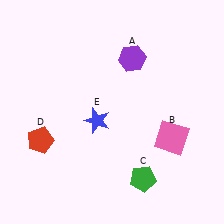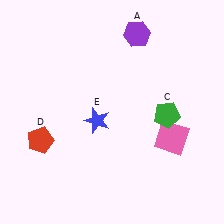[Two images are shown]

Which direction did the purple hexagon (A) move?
The purple hexagon (A) moved up.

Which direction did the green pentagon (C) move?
The green pentagon (C) moved up.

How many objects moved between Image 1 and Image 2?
2 objects moved between the two images.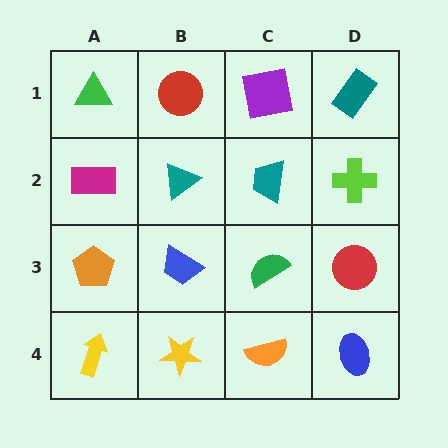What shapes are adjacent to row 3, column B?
A teal triangle (row 2, column B), a yellow star (row 4, column B), an orange pentagon (row 3, column A), a green semicircle (row 3, column C).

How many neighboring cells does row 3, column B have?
4.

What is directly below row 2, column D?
A red circle.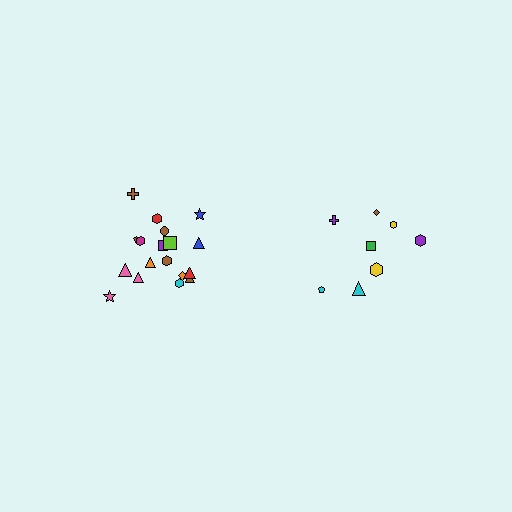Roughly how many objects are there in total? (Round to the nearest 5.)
Roughly 25 objects in total.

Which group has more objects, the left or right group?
The left group.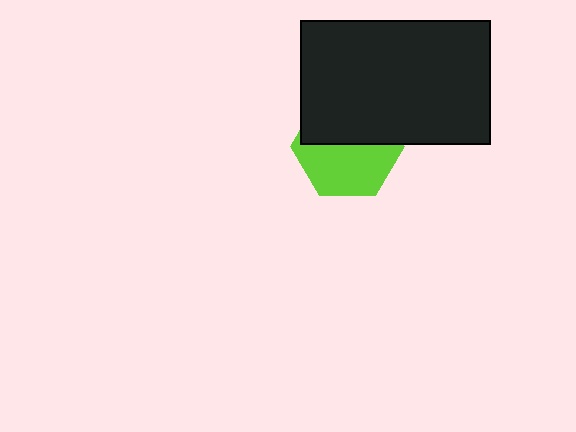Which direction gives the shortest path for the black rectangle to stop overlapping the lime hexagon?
Moving up gives the shortest separation.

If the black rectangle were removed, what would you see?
You would see the complete lime hexagon.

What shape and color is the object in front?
The object in front is a black rectangle.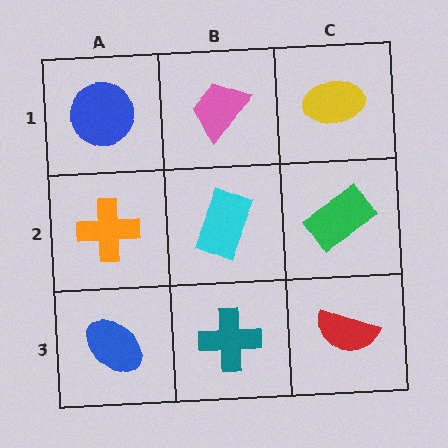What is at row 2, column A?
An orange cross.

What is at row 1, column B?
A pink trapezoid.